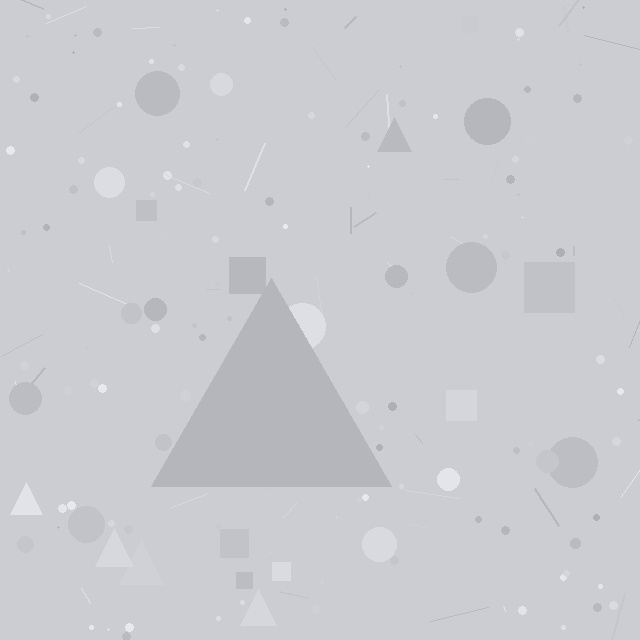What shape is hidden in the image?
A triangle is hidden in the image.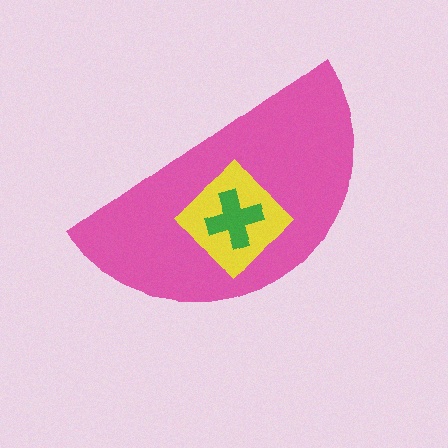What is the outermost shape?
The pink semicircle.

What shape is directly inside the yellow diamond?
The green cross.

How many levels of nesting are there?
3.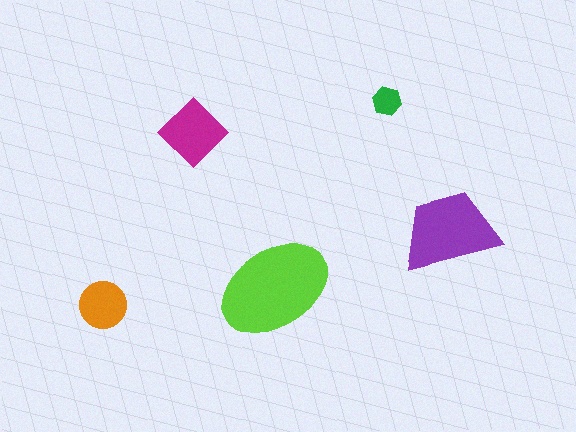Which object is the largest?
The lime ellipse.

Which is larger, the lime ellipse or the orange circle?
The lime ellipse.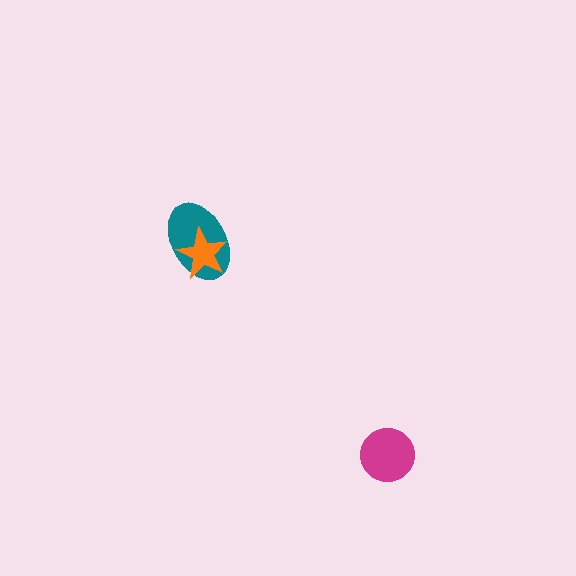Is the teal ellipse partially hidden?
Yes, it is partially covered by another shape.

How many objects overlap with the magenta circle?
0 objects overlap with the magenta circle.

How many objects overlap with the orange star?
1 object overlaps with the orange star.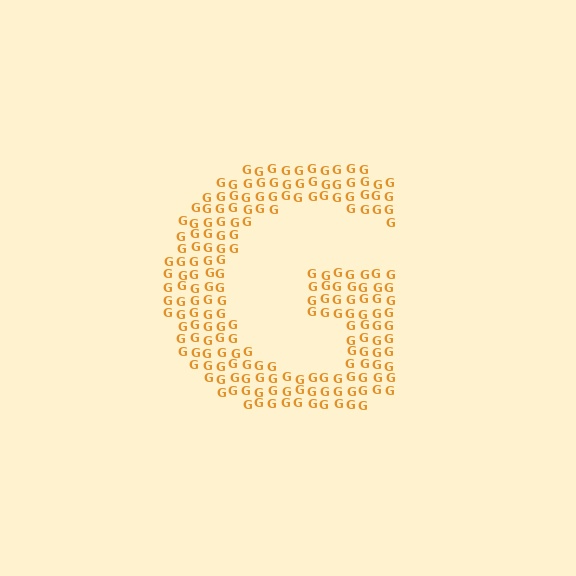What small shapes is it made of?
It is made of small letter G's.